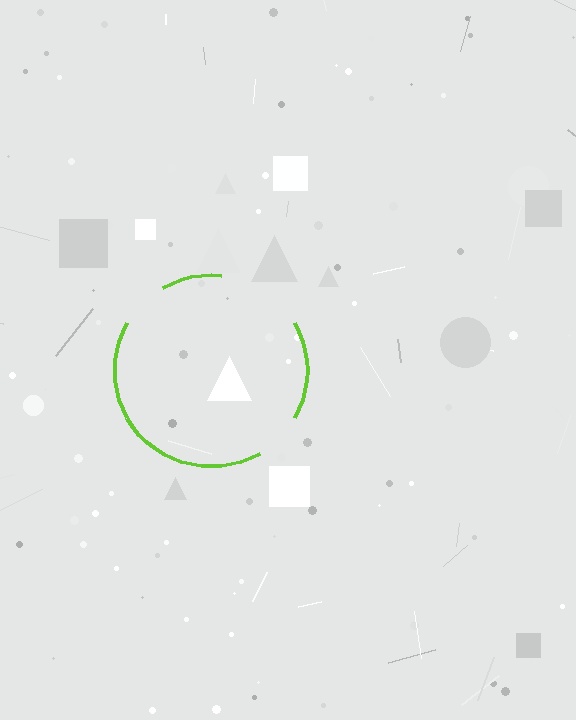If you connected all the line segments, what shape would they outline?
They would outline a circle.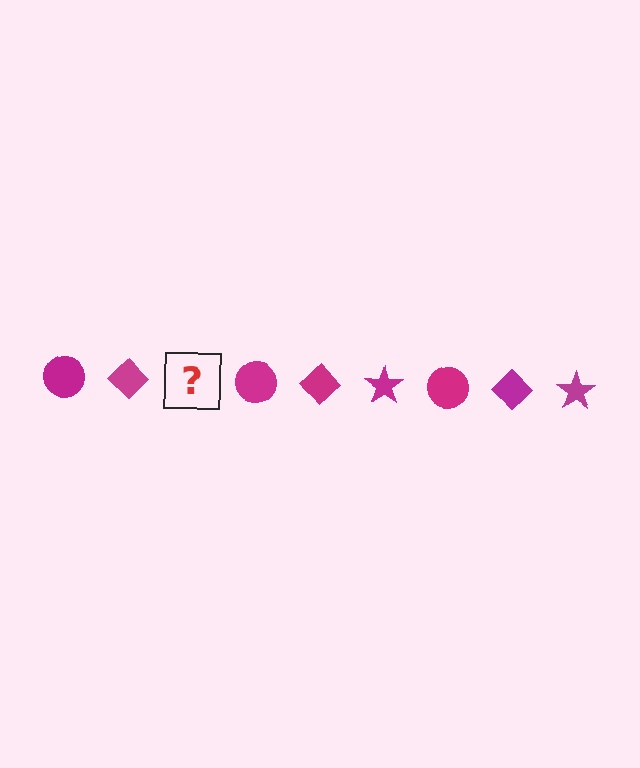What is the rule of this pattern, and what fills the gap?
The rule is that the pattern cycles through circle, diamond, star shapes in magenta. The gap should be filled with a magenta star.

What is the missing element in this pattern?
The missing element is a magenta star.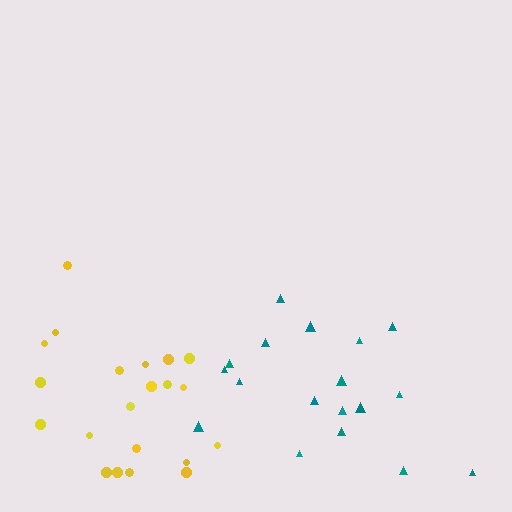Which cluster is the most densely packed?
Yellow.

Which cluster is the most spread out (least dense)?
Teal.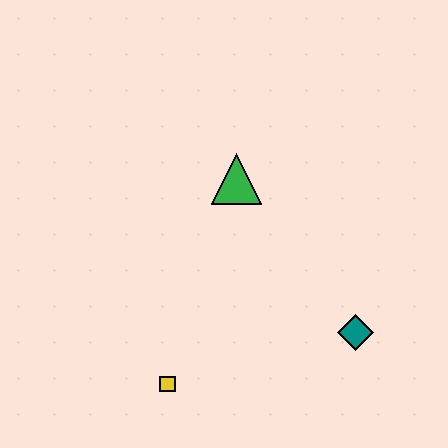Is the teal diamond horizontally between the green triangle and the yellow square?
No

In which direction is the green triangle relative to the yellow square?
The green triangle is above the yellow square.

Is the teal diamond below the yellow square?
No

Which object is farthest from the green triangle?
The yellow square is farthest from the green triangle.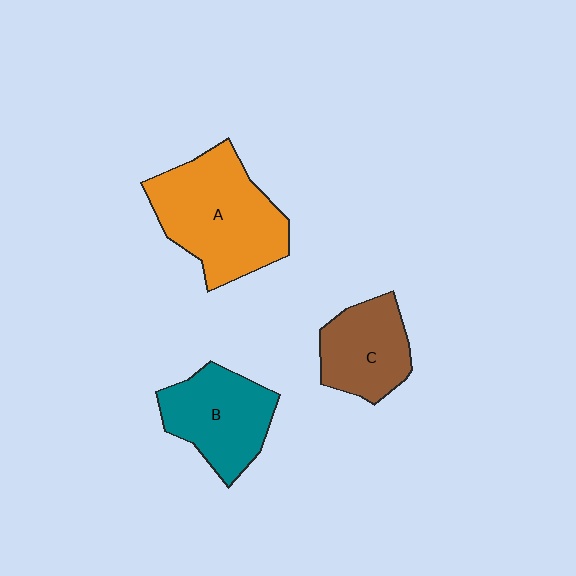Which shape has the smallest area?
Shape C (brown).